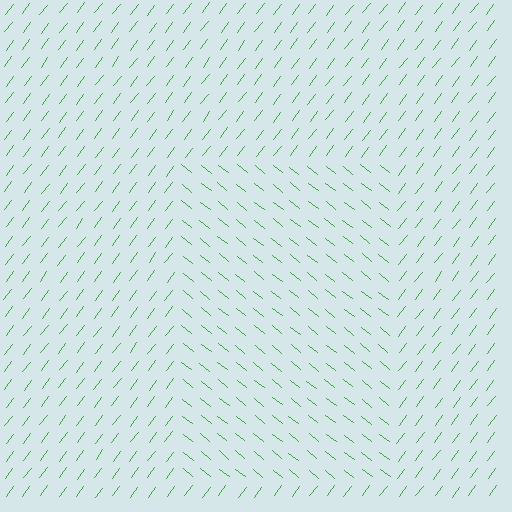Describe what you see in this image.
The image is filled with small green line segments. A rectangle region in the image has lines oriented differently from the surrounding lines, creating a visible texture boundary.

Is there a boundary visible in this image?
Yes, there is a texture boundary formed by a change in line orientation.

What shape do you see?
I see a rectangle.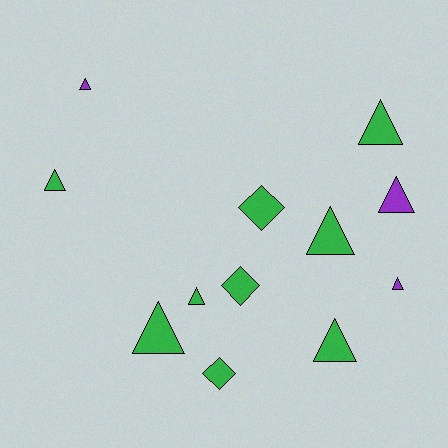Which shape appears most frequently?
Triangle, with 9 objects.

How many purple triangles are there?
There are 3 purple triangles.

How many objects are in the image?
There are 12 objects.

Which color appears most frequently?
Green, with 9 objects.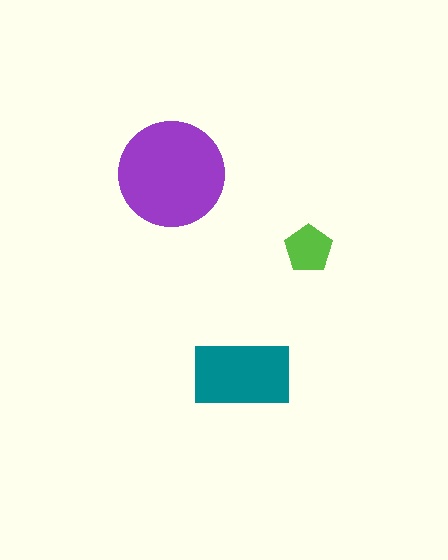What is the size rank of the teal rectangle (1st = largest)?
2nd.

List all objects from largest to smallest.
The purple circle, the teal rectangle, the lime pentagon.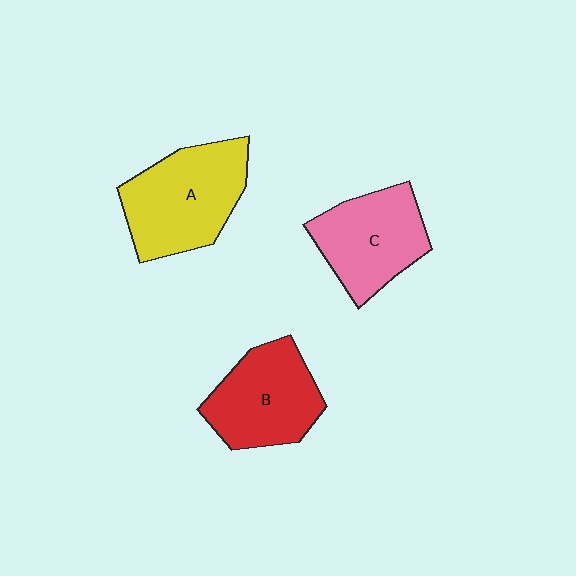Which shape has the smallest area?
Shape C (pink).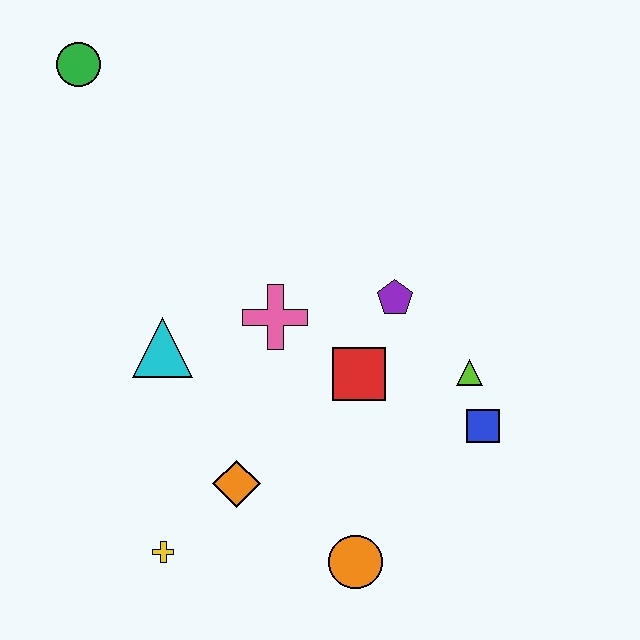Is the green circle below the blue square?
No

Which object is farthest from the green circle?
The orange circle is farthest from the green circle.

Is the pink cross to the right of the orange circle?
No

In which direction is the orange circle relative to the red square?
The orange circle is below the red square.